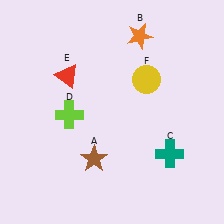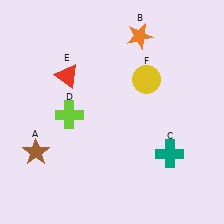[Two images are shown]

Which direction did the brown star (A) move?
The brown star (A) moved left.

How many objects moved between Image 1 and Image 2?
1 object moved between the two images.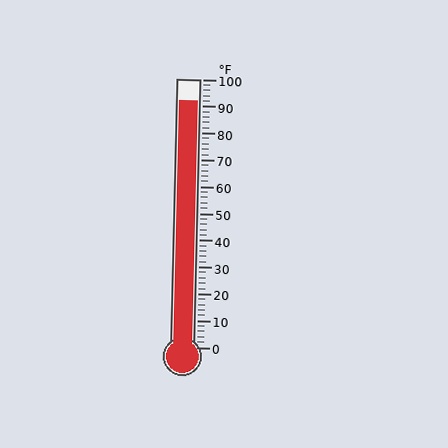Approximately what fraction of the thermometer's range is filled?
The thermometer is filled to approximately 90% of its range.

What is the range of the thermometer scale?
The thermometer scale ranges from 0°F to 100°F.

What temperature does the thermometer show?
The thermometer shows approximately 92°F.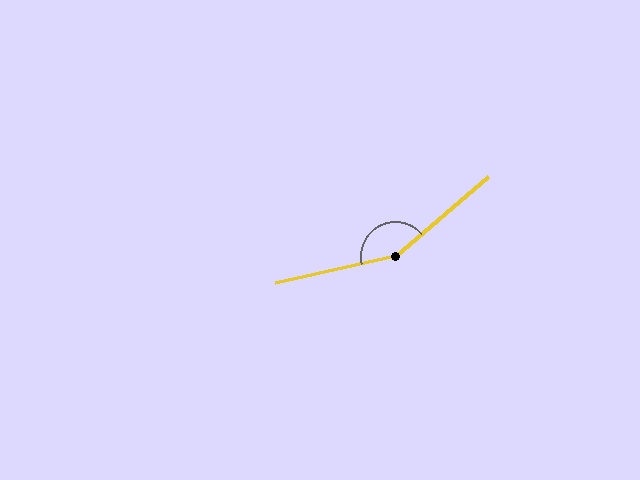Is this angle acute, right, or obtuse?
It is obtuse.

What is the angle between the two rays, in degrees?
Approximately 152 degrees.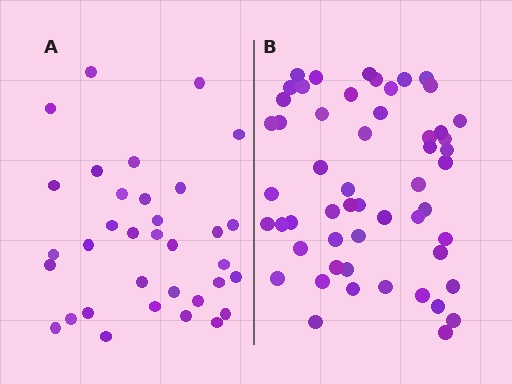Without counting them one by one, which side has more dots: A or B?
Region B (the right region) has more dots.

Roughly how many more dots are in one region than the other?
Region B has approximately 20 more dots than region A.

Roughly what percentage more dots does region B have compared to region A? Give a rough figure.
About 60% more.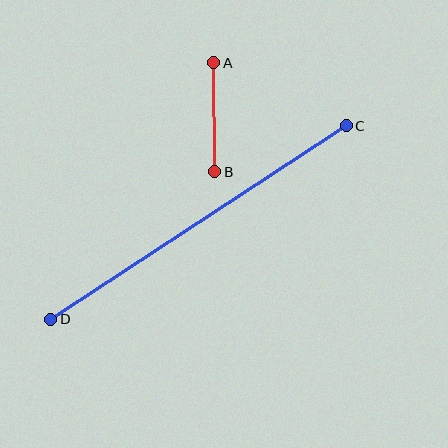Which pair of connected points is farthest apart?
Points C and D are farthest apart.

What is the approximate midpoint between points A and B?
The midpoint is at approximately (214, 117) pixels.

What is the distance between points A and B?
The distance is approximately 109 pixels.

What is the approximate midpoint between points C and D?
The midpoint is at approximately (198, 223) pixels.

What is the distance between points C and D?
The distance is approximately 353 pixels.